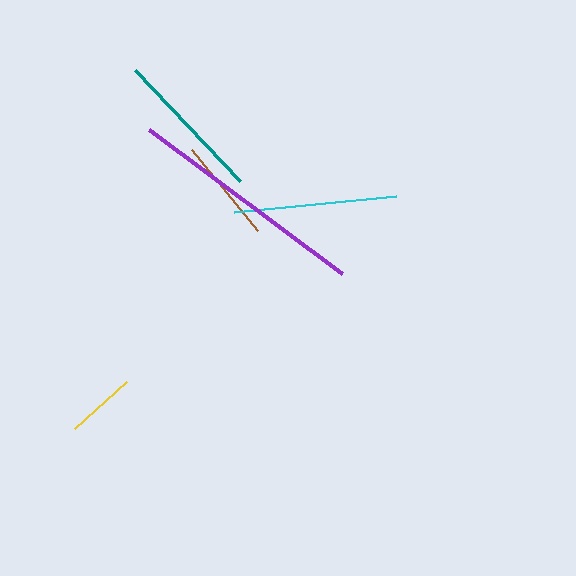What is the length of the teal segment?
The teal segment is approximately 152 pixels long.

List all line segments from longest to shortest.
From longest to shortest: purple, cyan, teal, brown, yellow.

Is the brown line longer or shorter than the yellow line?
The brown line is longer than the yellow line.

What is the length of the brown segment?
The brown segment is approximately 105 pixels long.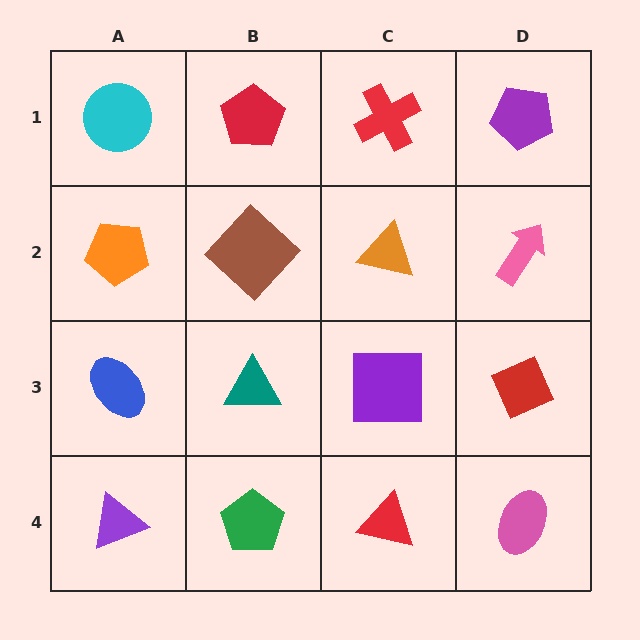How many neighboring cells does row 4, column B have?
3.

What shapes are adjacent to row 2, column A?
A cyan circle (row 1, column A), a blue ellipse (row 3, column A), a brown diamond (row 2, column B).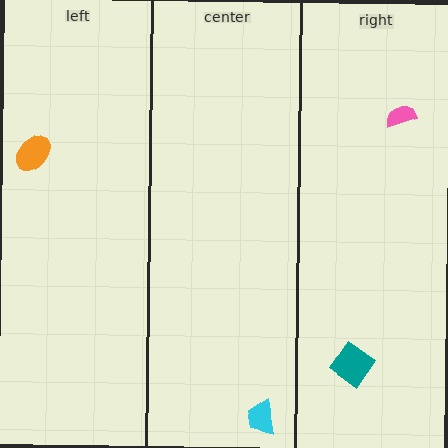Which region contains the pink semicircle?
The right region.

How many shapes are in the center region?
1.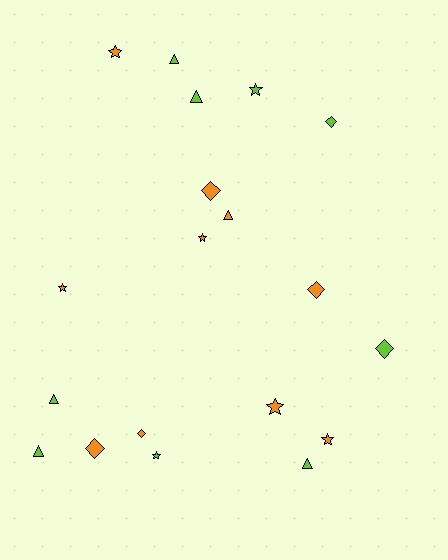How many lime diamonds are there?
There are 2 lime diamonds.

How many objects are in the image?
There are 19 objects.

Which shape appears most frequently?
Star, with 7 objects.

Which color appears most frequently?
Orange, with 10 objects.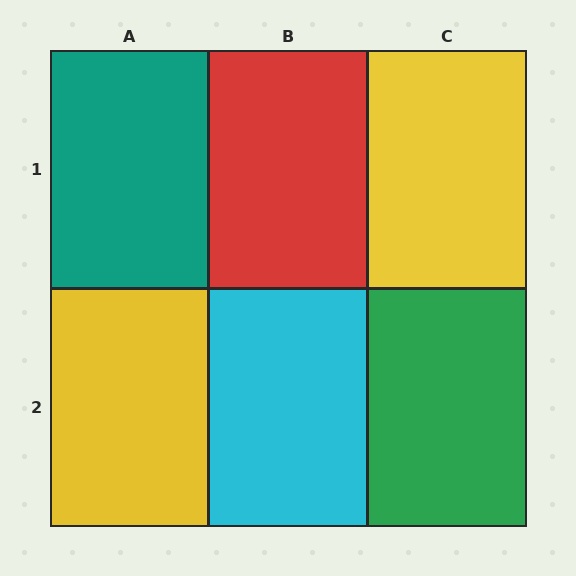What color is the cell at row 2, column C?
Green.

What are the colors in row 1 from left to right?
Teal, red, yellow.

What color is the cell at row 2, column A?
Yellow.